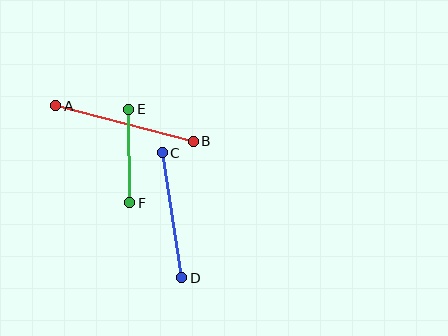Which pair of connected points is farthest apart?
Points A and B are farthest apart.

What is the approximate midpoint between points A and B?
The midpoint is at approximately (125, 124) pixels.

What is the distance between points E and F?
The distance is approximately 93 pixels.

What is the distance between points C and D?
The distance is approximately 127 pixels.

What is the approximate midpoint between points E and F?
The midpoint is at approximately (129, 156) pixels.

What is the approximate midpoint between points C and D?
The midpoint is at approximately (172, 215) pixels.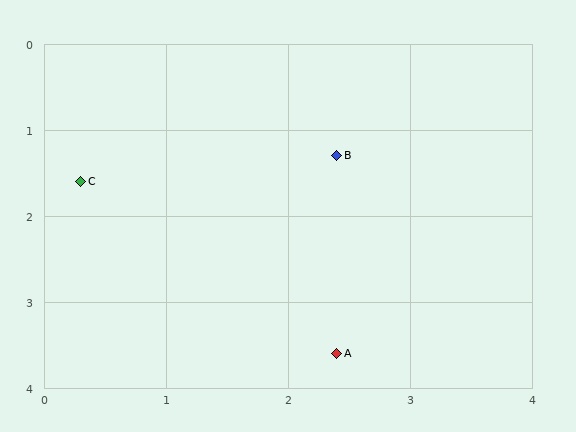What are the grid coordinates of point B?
Point B is at approximately (2.4, 1.3).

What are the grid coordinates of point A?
Point A is at approximately (2.4, 3.6).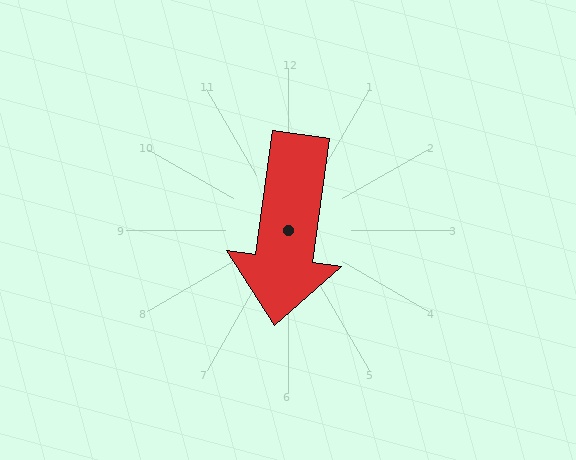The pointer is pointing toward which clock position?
Roughly 6 o'clock.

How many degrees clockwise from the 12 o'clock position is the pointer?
Approximately 188 degrees.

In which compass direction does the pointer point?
South.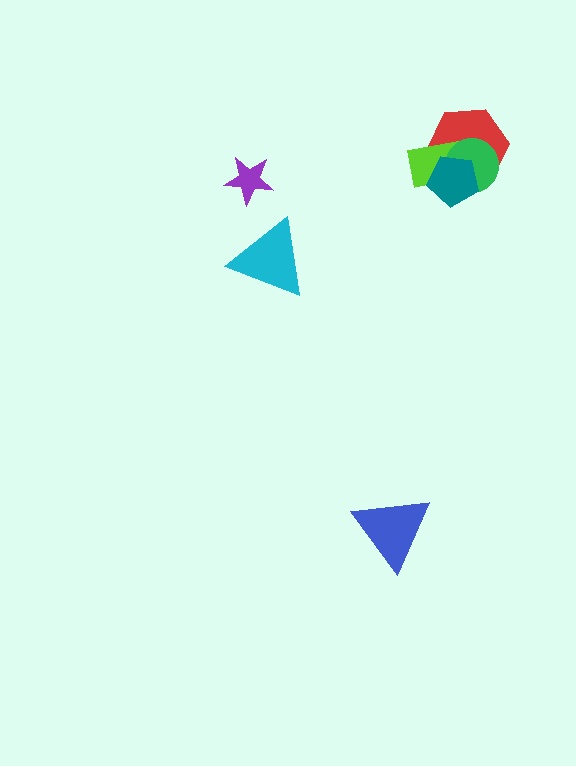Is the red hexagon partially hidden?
Yes, it is partially covered by another shape.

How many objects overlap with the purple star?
0 objects overlap with the purple star.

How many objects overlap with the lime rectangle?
3 objects overlap with the lime rectangle.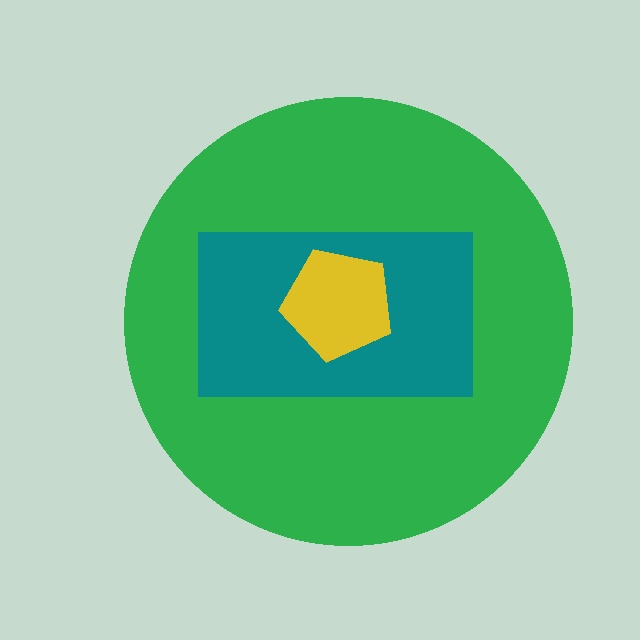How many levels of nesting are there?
3.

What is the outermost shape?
The green circle.